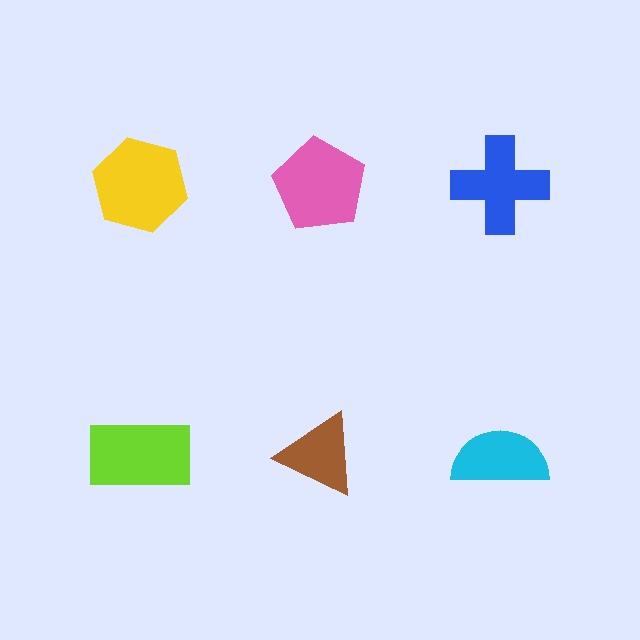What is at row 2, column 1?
A lime rectangle.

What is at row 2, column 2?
A brown triangle.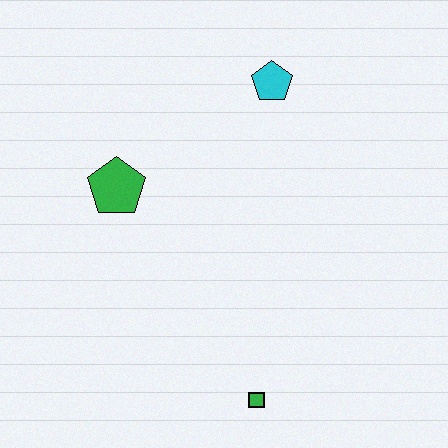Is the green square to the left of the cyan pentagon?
Yes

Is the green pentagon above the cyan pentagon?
No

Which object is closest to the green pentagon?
The cyan pentagon is closest to the green pentagon.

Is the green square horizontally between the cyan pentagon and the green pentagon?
Yes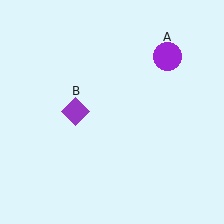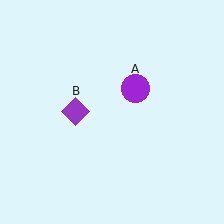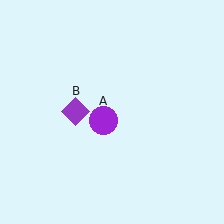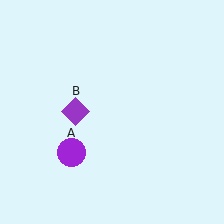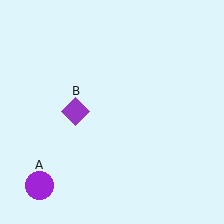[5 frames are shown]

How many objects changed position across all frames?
1 object changed position: purple circle (object A).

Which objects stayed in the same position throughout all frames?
Purple diamond (object B) remained stationary.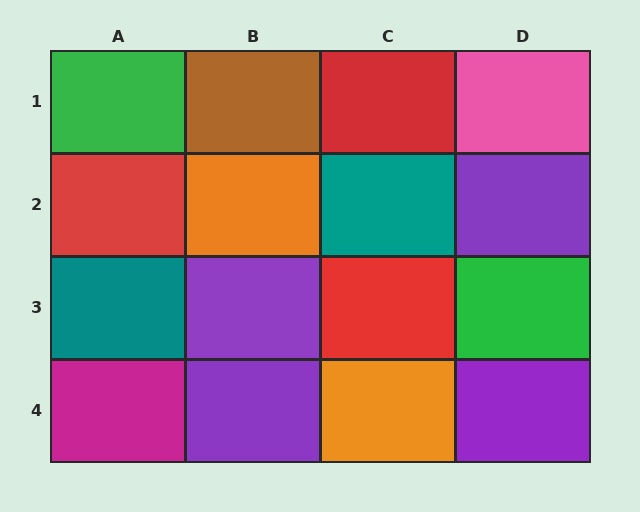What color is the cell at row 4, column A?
Magenta.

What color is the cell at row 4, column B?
Purple.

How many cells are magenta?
1 cell is magenta.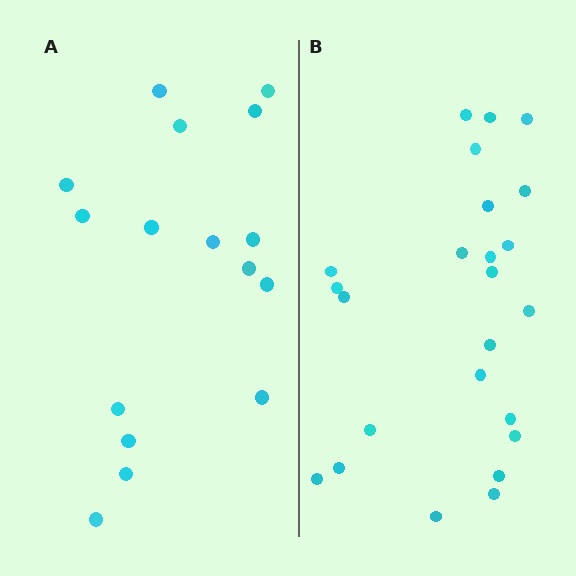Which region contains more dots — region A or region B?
Region B (the right region) has more dots.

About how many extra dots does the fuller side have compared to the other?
Region B has roughly 8 or so more dots than region A.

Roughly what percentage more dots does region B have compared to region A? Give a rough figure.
About 50% more.